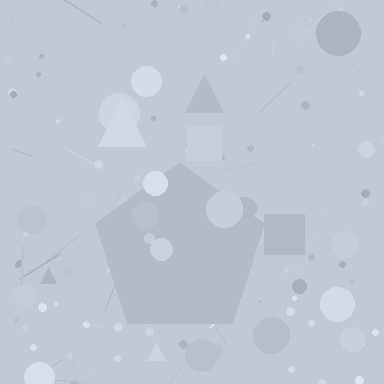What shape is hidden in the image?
A pentagon is hidden in the image.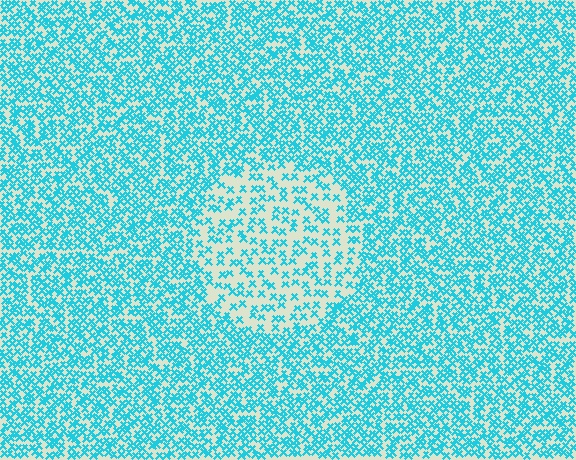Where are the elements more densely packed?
The elements are more densely packed outside the circle boundary.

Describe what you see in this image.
The image contains small cyan elements arranged at two different densities. A circle-shaped region is visible where the elements are less densely packed than the surrounding area.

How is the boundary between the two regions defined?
The boundary is defined by a change in element density (approximately 2.1x ratio). All elements are the same color, size, and shape.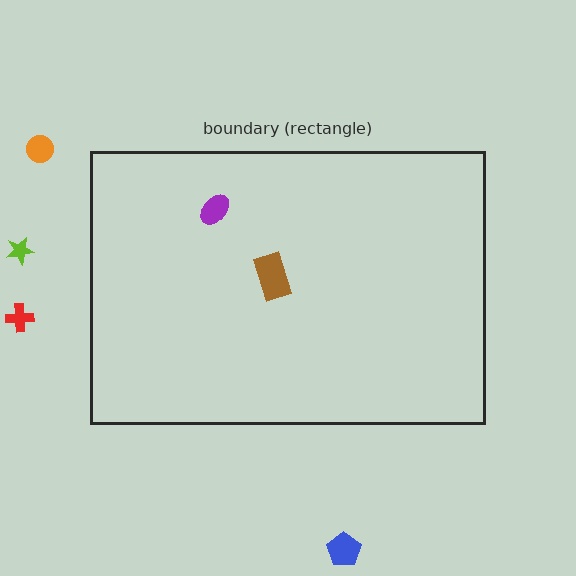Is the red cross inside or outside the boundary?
Outside.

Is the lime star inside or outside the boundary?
Outside.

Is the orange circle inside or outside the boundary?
Outside.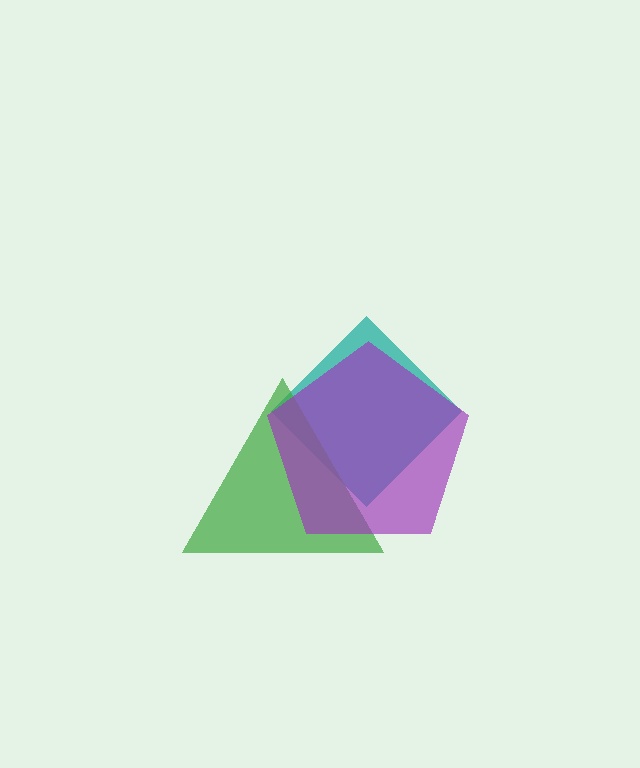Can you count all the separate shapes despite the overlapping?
Yes, there are 3 separate shapes.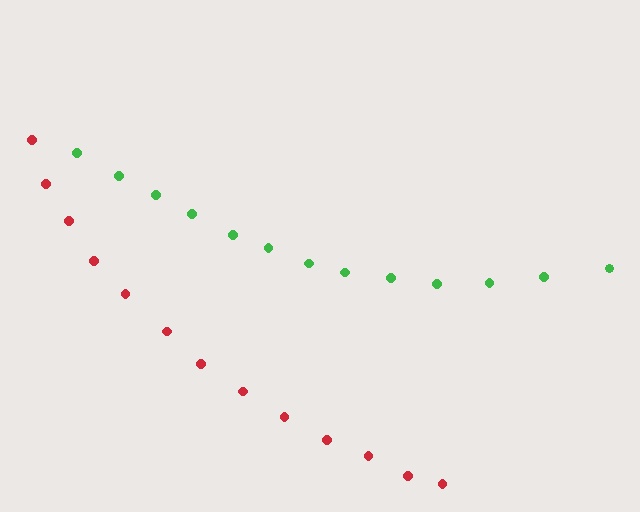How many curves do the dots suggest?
There are 2 distinct paths.